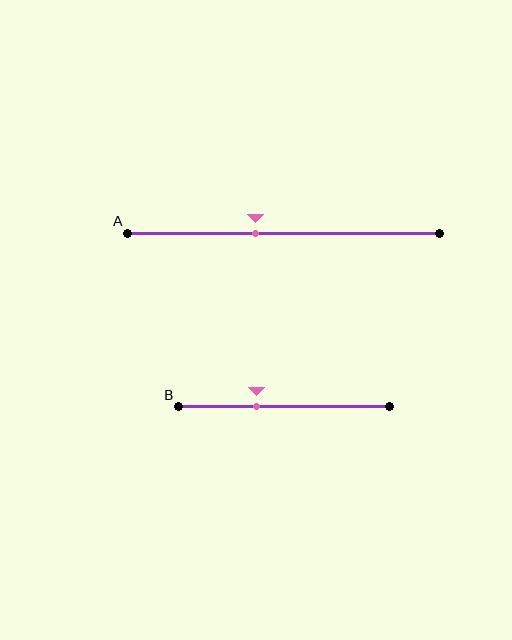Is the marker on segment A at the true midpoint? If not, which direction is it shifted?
No, the marker on segment A is shifted to the left by about 9% of the segment length.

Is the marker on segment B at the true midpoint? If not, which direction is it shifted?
No, the marker on segment B is shifted to the left by about 13% of the segment length.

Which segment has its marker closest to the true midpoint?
Segment A has its marker closest to the true midpoint.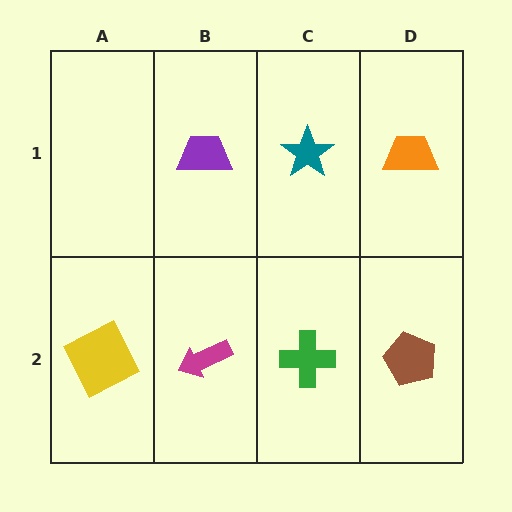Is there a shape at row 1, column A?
No, that cell is empty.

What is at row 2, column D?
A brown pentagon.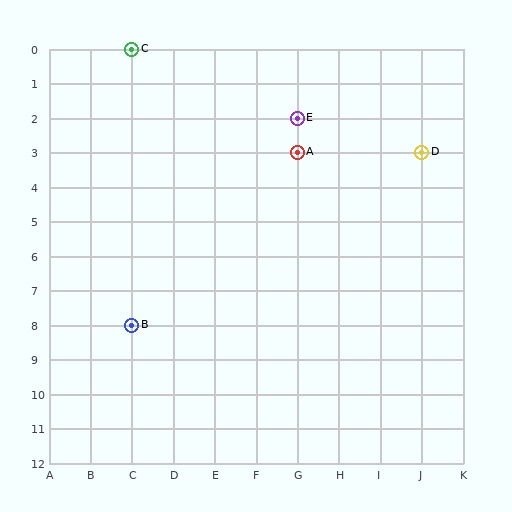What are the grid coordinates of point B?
Point B is at grid coordinates (C, 8).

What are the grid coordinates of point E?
Point E is at grid coordinates (G, 2).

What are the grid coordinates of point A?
Point A is at grid coordinates (G, 3).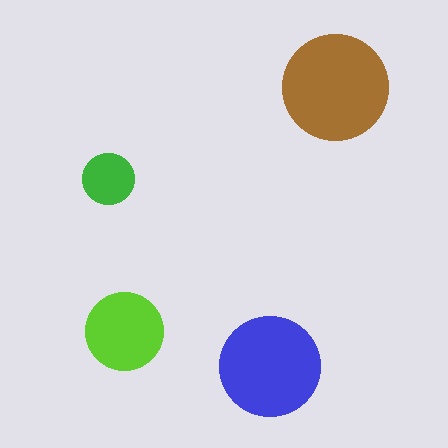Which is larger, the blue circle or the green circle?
The blue one.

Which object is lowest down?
The blue circle is bottommost.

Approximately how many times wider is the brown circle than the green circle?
About 2 times wider.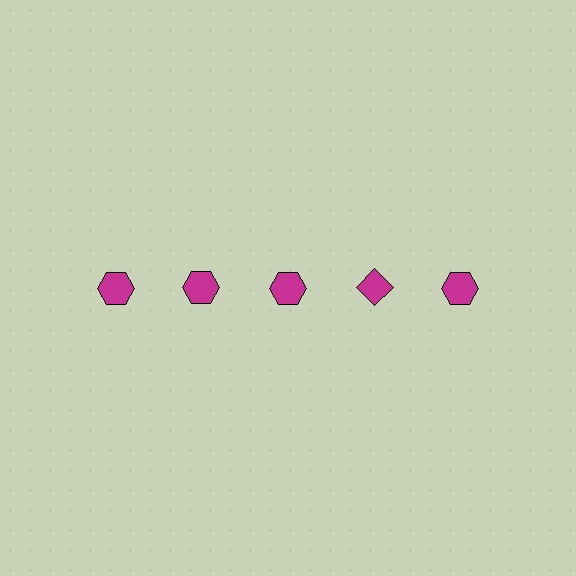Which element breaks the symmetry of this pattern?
The magenta diamond in the top row, second from right column breaks the symmetry. All other shapes are magenta hexagons.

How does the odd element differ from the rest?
It has a different shape: diamond instead of hexagon.